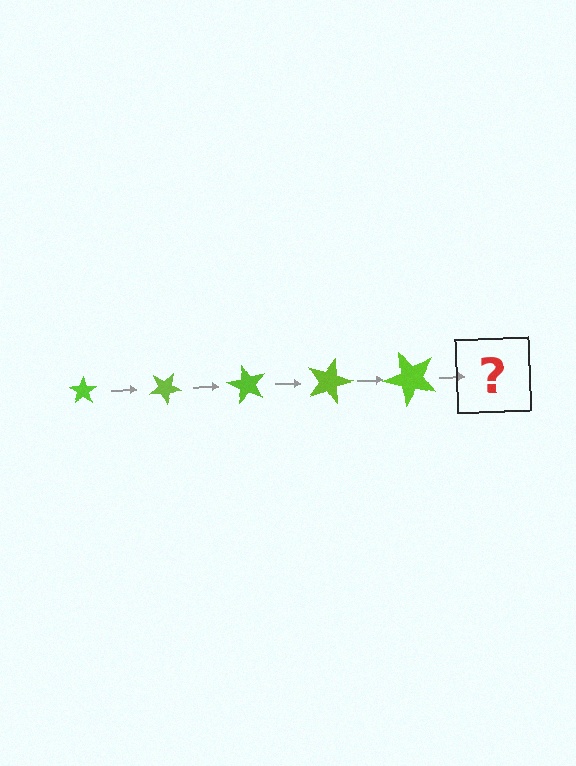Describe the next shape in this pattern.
It should be a star, larger than the previous one and rotated 150 degrees from the start.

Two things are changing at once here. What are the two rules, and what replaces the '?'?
The two rules are that the star grows larger each step and it rotates 30 degrees each step. The '?' should be a star, larger than the previous one and rotated 150 degrees from the start.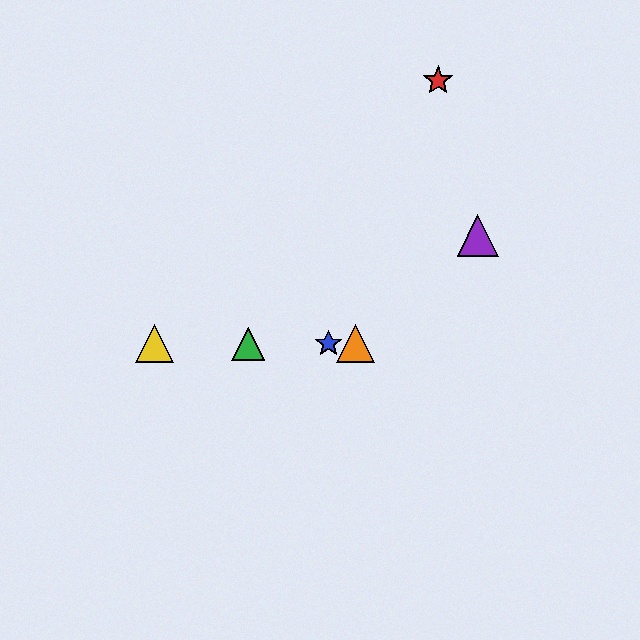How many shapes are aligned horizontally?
4 shapes (the blue star, the green triangle, the yellow triangle, the orange triangle) are aligned horizontally.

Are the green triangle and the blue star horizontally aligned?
Yes, both are at y≈344.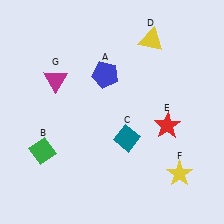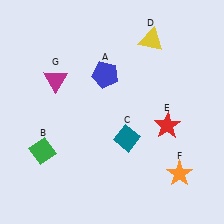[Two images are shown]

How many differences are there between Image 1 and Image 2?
There is 1 difference between the two images.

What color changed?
The star (F) changed from yellow in Image 1 to orange in Image 2.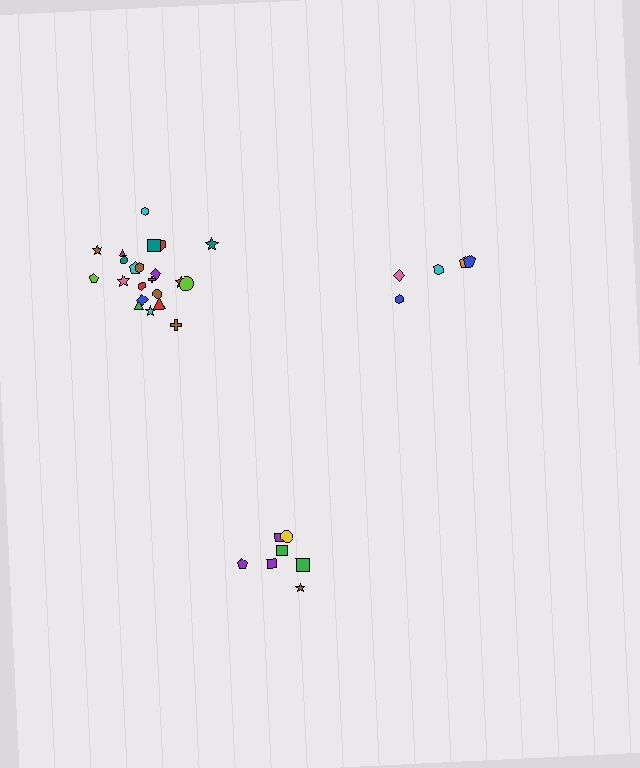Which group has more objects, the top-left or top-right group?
The top-left group.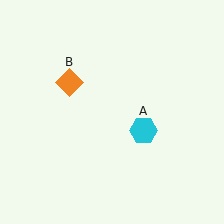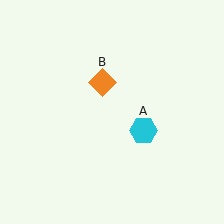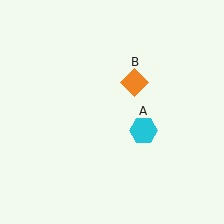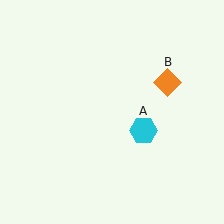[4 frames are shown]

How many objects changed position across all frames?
1 object changed position: orange diamond (object B).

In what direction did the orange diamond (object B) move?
The orange diamond (object B) moved right.